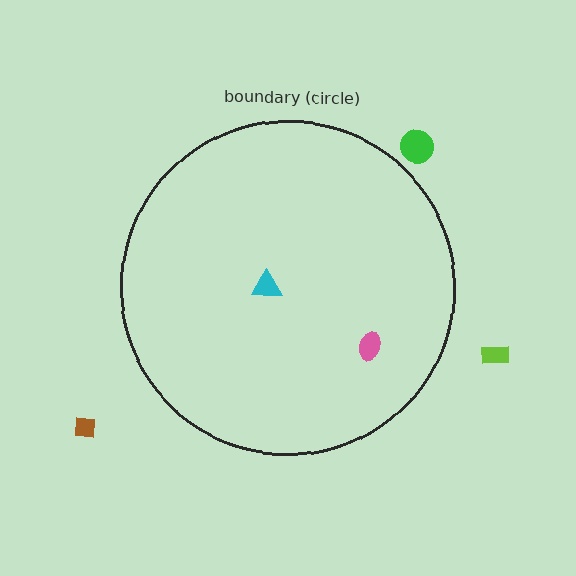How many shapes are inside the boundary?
2 inside, 3 outside.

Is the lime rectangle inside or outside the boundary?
Outside.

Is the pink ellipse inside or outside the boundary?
Inside.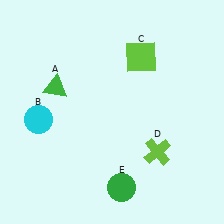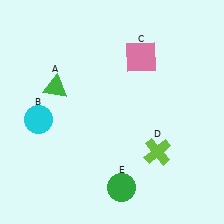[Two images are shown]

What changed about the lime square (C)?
In Image 1, C is lime. In Image 2, it changed to pink.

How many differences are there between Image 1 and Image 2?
There is 1 difference between the two images.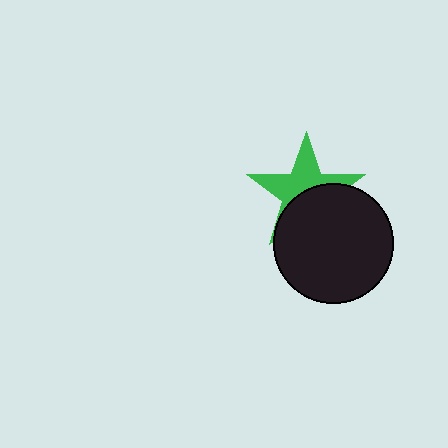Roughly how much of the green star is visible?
About half of it is visible (roughly 51%).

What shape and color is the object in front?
The object in front is a black circle.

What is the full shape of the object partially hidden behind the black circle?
The partially hidden object is a green star.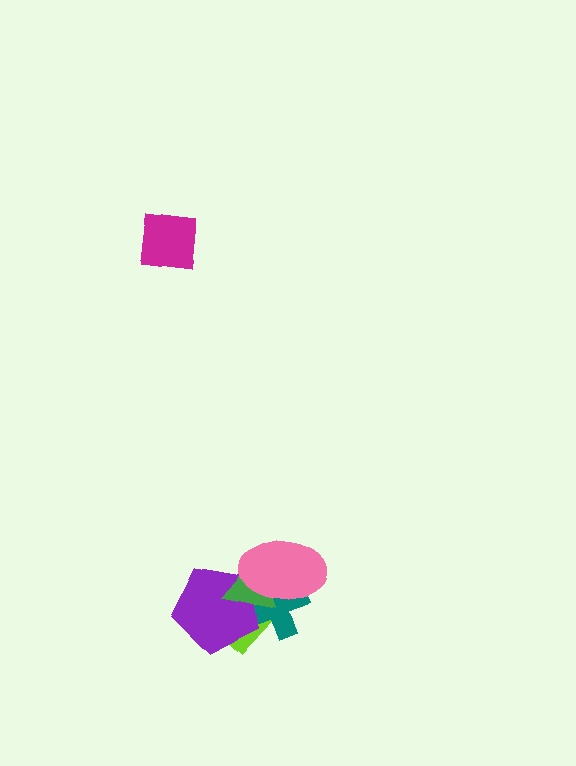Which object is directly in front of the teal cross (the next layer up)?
The purple pentagon is directly in front of the teal cross.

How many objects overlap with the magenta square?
0 objects overlap with the magenta square.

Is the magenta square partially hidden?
No, no other shape covers it.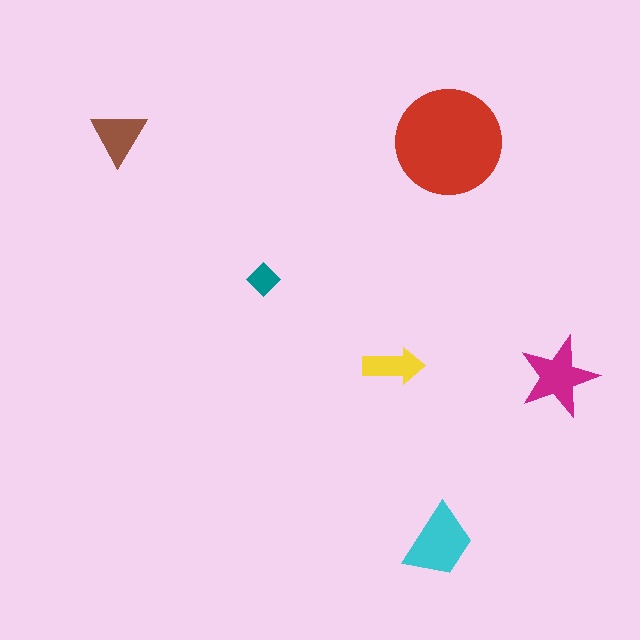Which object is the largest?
The red circle.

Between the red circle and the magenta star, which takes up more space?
The red circle.